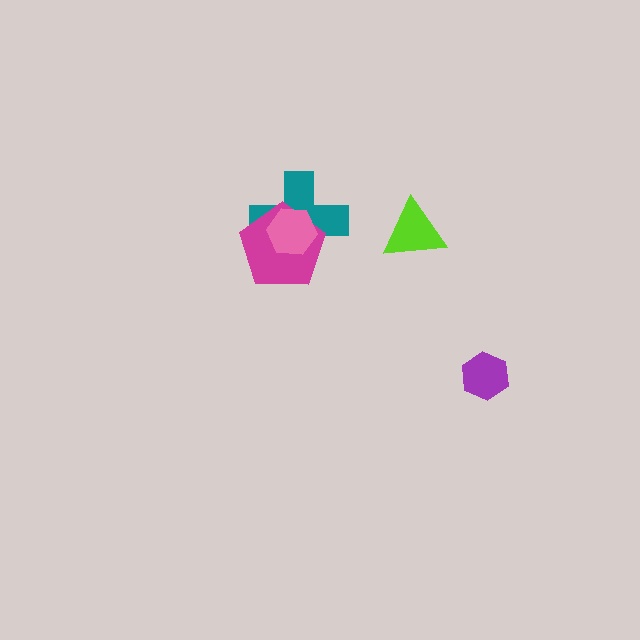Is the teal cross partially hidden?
Yes, it is partially covered by another shape.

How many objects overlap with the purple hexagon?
0 objects overlap with the purple hexagon.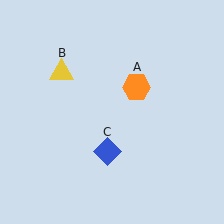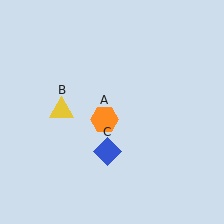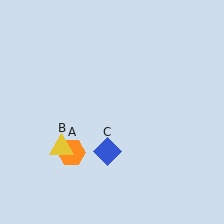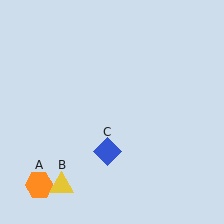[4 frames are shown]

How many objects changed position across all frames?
2 objects changed position: orange hexagon (object A), yellow triangle (object B).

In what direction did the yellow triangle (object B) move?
The yellow triangle (object B) moved down.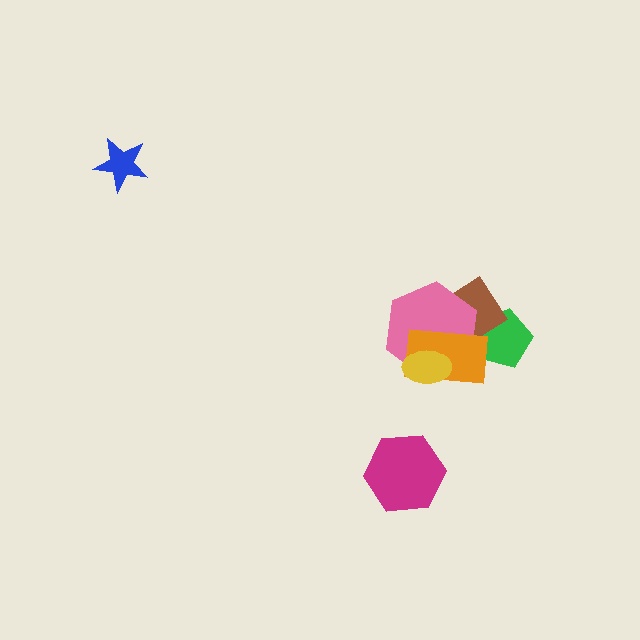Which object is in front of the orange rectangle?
The yellow ellipse is in front of the orange rectangle.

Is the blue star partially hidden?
No, no other shape covers it.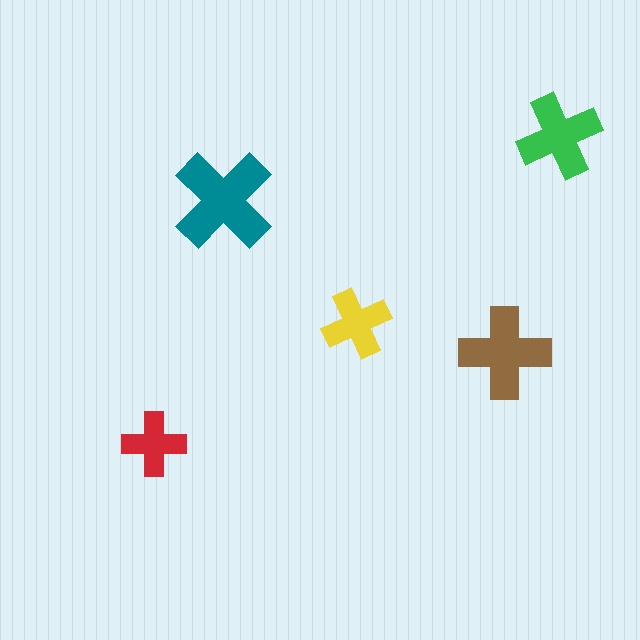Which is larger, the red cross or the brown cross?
The brown one.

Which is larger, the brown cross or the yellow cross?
The brown one.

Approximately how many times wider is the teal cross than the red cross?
About 1.5 times wider.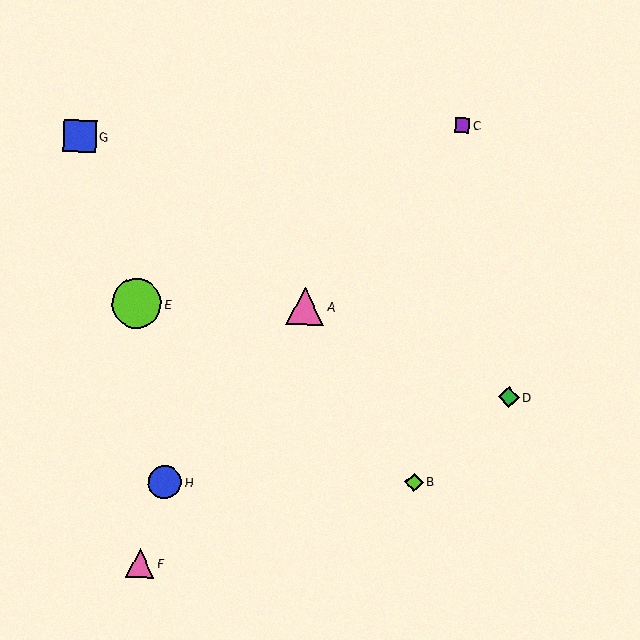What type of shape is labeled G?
Shape G is a blue square.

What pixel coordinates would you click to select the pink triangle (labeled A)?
Click at (305, 306) to select the pink triangle A.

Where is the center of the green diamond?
The center of the green diamond is at (509, 397).